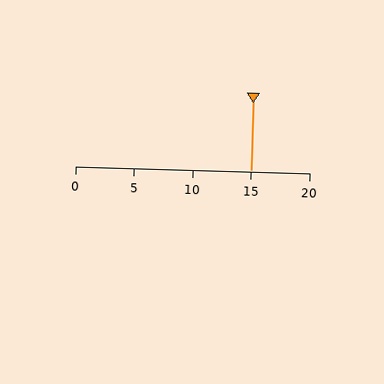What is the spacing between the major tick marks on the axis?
The major ticks are spaced 5 apart.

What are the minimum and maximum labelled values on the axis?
The axis runs from 0 to 20.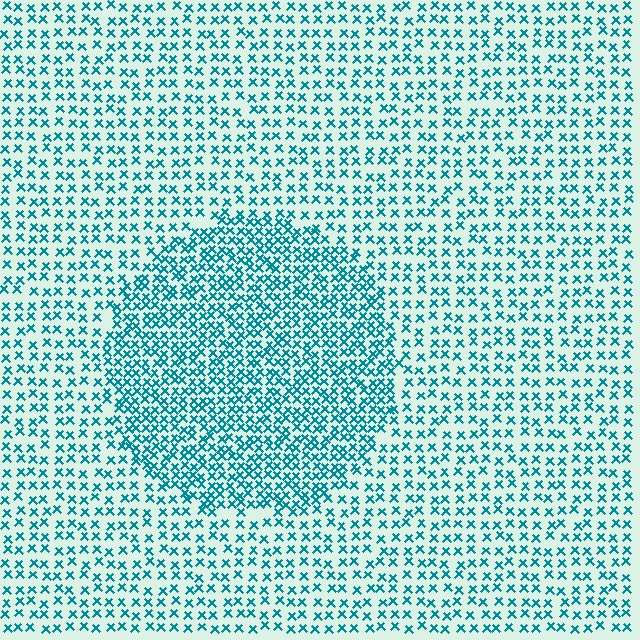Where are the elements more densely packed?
The elements are more densely packed inside the circle boundary.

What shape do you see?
I see a circle.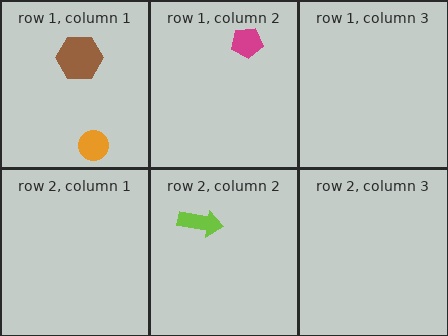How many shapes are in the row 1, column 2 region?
1.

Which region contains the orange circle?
The row 1, column 1 region.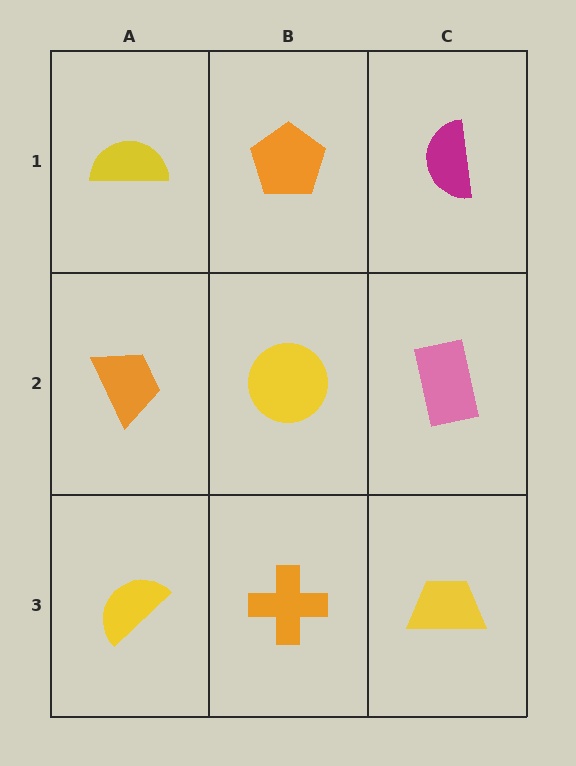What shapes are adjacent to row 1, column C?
A pink rectangle (row 2, column C), an orange pentagon (row 1, column B).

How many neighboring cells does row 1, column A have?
2.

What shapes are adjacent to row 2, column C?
A magenta semicircle (row 1, column C), a yellow trapezoid (row 3, column C), a yellow circle (row 2, column B).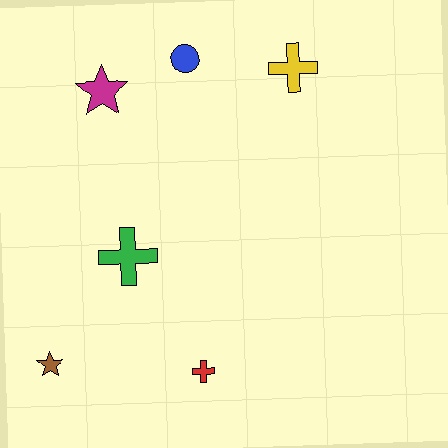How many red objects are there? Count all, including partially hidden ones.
There is 1 red object.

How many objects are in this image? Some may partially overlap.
There are 6 objects.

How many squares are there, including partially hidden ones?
There are no squares.